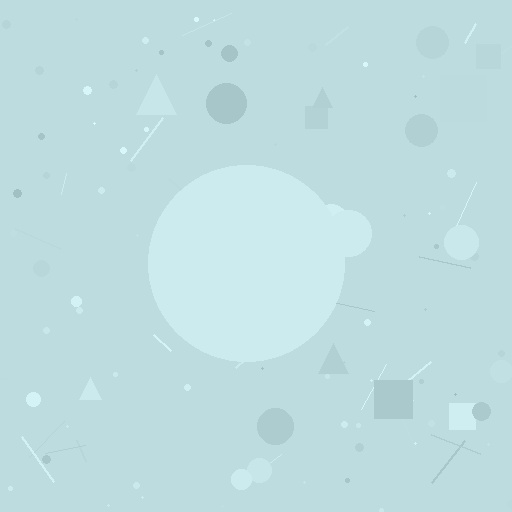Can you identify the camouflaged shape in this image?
The camouflaged shape is a circle.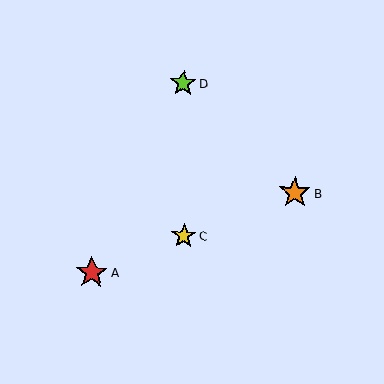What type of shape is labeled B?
Shape B is an orange star.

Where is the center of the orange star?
The center of the orange star is at (295, 193).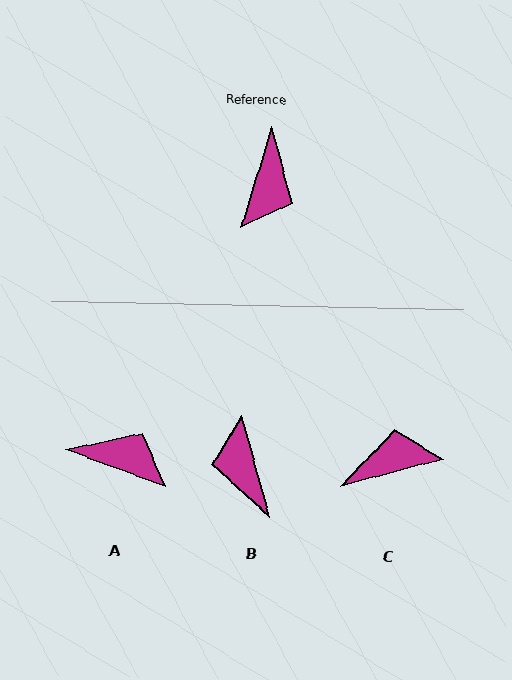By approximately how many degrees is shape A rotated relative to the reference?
Approximately 87 degrees counter-clockwise.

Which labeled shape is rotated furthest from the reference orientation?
B, about 147 degrees away.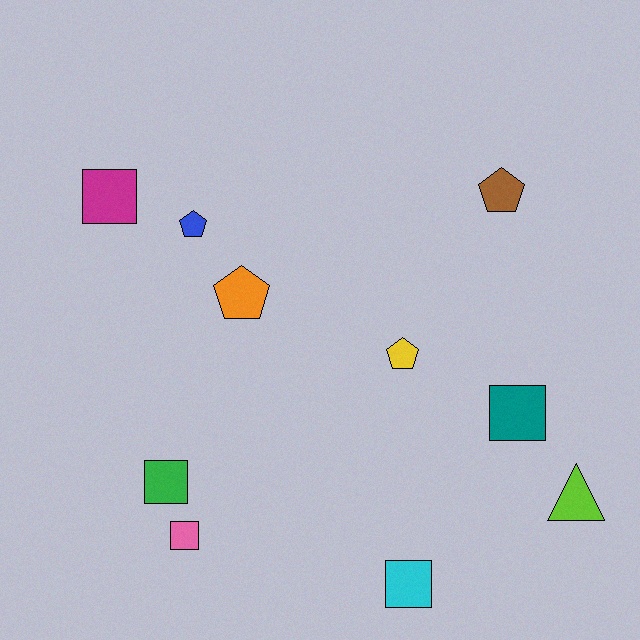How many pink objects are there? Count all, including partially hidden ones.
There is 1 pink object.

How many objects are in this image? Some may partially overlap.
There are 10 objects.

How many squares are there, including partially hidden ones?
There are 5 squares.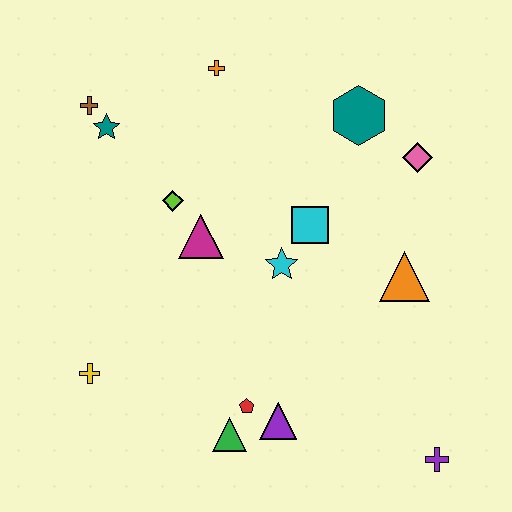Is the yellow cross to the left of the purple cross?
Yes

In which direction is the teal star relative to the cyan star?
The teal star is to the left of the cyan star.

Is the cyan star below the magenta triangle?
Yes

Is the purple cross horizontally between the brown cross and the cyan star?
No